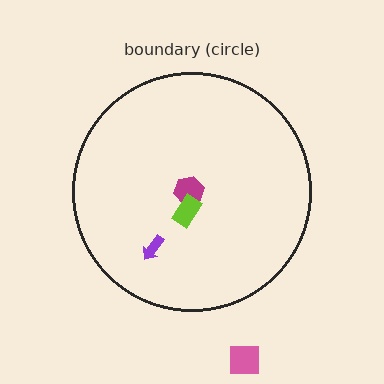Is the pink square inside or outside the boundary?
Outside.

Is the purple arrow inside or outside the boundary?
Inside.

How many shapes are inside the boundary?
3 inside, 1 outside.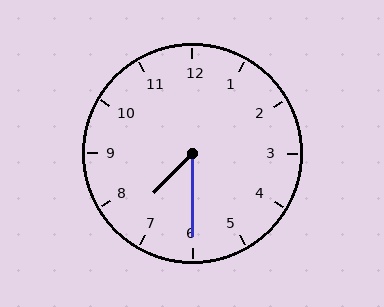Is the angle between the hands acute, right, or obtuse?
It is acute.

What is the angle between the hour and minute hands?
Approximately 45 degrees.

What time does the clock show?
7:30.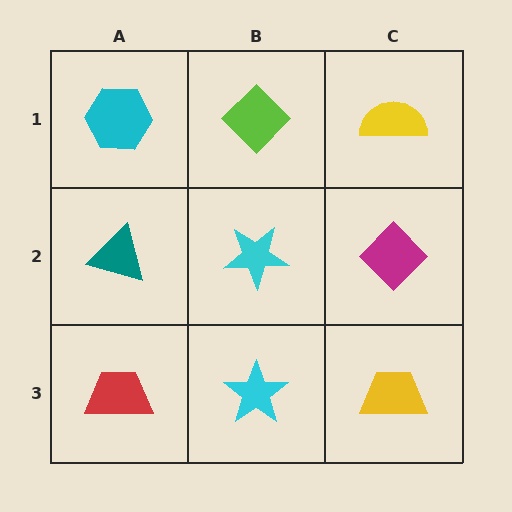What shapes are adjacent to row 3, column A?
A teal triangle (row 2, column A), a cyan star (row 3, column B).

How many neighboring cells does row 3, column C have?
2.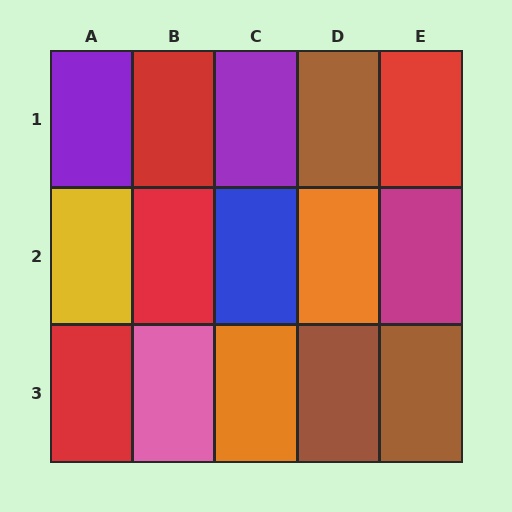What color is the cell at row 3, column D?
Brown.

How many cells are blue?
1 cell is blue.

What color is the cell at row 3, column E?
Brown.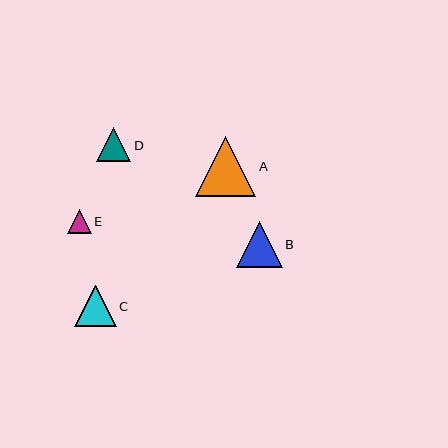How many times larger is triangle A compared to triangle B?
Triangle A is approximately 1.3 times the size of triangle B.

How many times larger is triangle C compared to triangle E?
Triangle C is approximately 1.7 times the size of triangle E.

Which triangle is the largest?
Triangle A is the largest with a size of approximately 60 pixels.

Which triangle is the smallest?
Triangle E is the smallest with a size of approximately 24 pixels.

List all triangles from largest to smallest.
From largest to smallest: A, B, C, D, E.